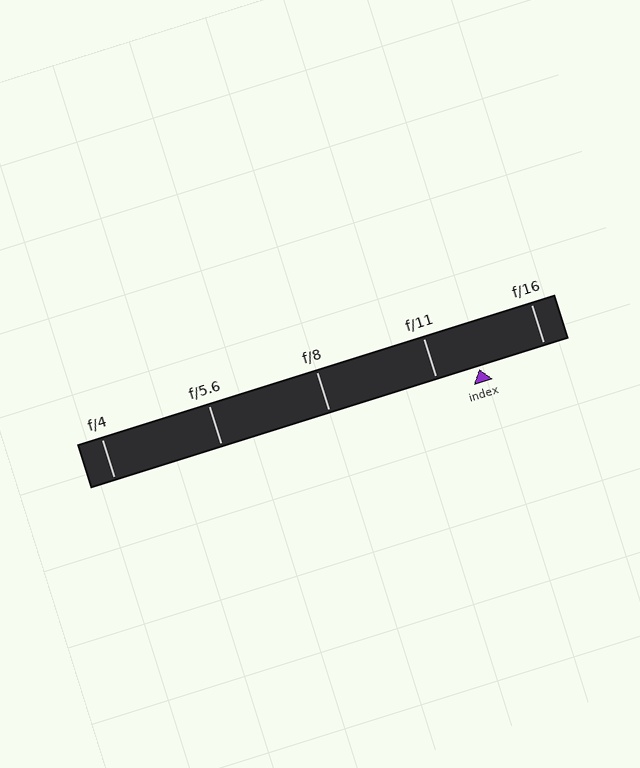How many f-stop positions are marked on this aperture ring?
There are 5 f-stop positions marked.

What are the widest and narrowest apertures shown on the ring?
The widest aperture shown is f/4 and the narrowest is f/16.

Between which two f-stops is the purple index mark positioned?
The index mark is between f/11 and f/16.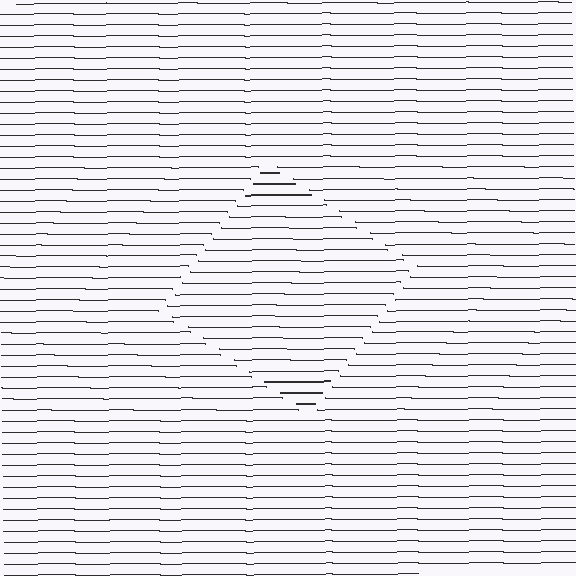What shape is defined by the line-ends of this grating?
An illusory square. The interior of the shape contains the same grating, shifted by half a period — the contour is defined by the phase discontinuity where line-ends from the inner and outer gratings abut.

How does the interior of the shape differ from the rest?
The interior of the shape contains the same grating, shifted by half a period — the contour is defined by the phase discontinuity where line-ends from the inner and outer gratings abut.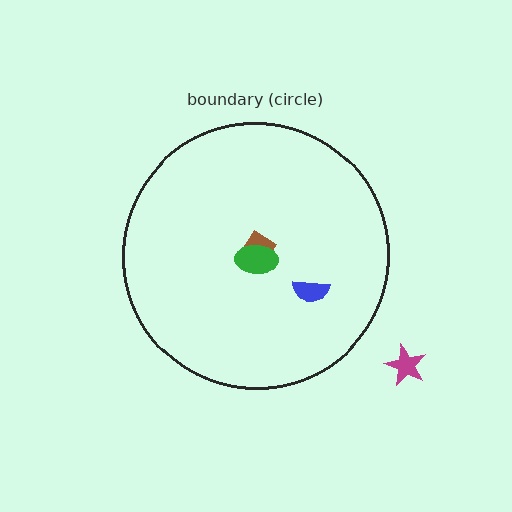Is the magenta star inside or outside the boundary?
Outside.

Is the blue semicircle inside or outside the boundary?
Inside.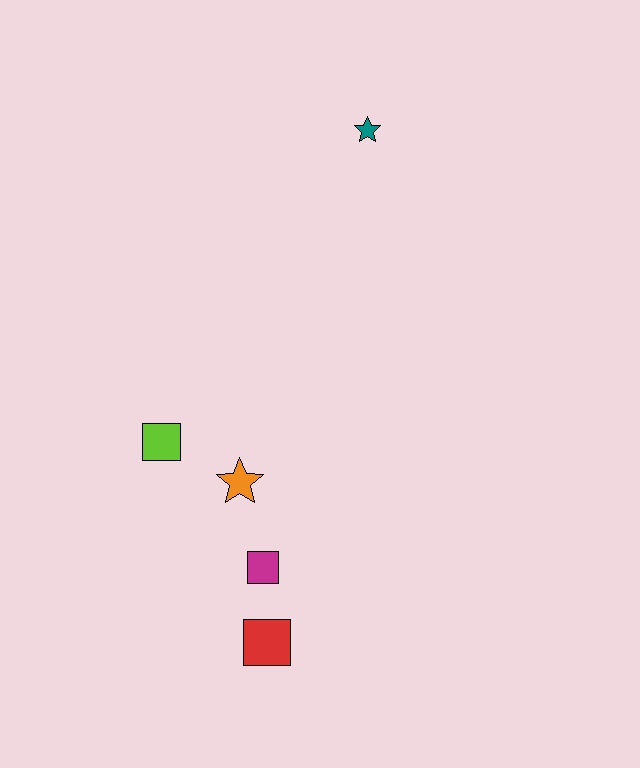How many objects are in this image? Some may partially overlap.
There are 5 objects.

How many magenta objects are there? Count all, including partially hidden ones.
There is 1 magenta object.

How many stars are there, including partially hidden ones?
There are 2 stars.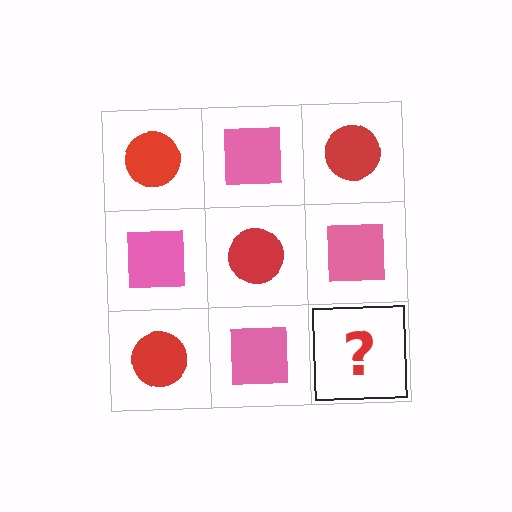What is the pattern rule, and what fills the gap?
The rule is that it alternates red circle and pink square in a checkerboard pattern. The gap should be filled with a red circle.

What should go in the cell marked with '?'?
The missing cell should contain a red circle.